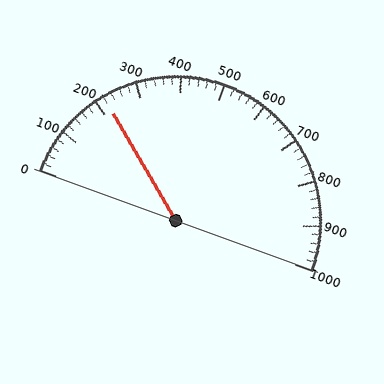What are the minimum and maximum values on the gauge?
The gauge ranges from 0 to 1000.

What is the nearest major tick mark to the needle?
The nearest major tick mark is 200.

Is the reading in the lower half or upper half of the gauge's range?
The reading is in the lower half of the range (0 to 1000).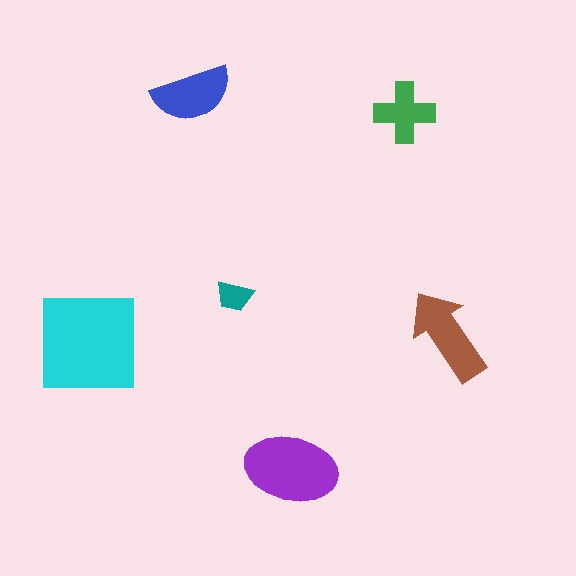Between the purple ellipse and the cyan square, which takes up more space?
The cyan square.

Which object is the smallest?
The teal trapezoid.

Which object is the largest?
The cyan square.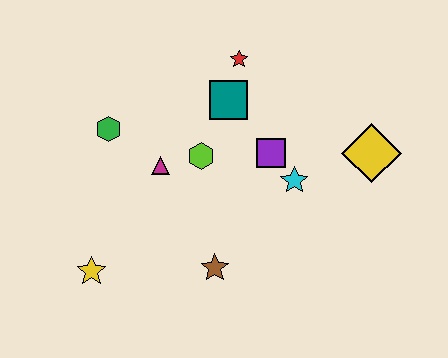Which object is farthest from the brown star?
The red star is farthest from the brown star.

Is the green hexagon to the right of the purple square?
No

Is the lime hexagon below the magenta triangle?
No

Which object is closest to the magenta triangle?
The lime hexagon is closest to the magenta triangle.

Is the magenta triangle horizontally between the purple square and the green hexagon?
Yes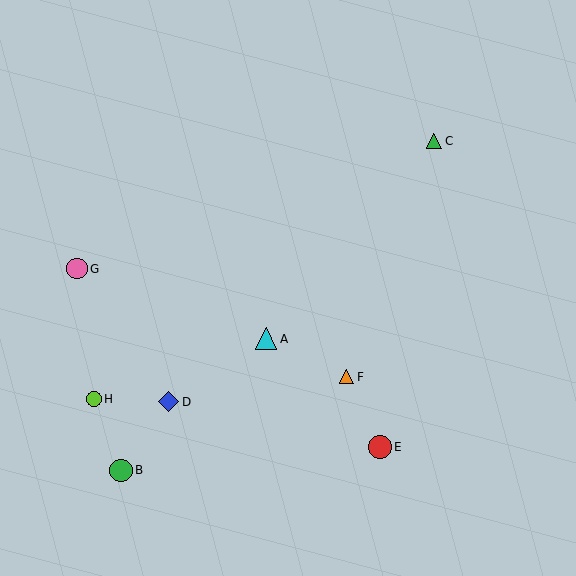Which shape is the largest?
The red circle (labeled E) is the largest.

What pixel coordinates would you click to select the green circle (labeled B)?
Click at (121, 471) to select the green circle B.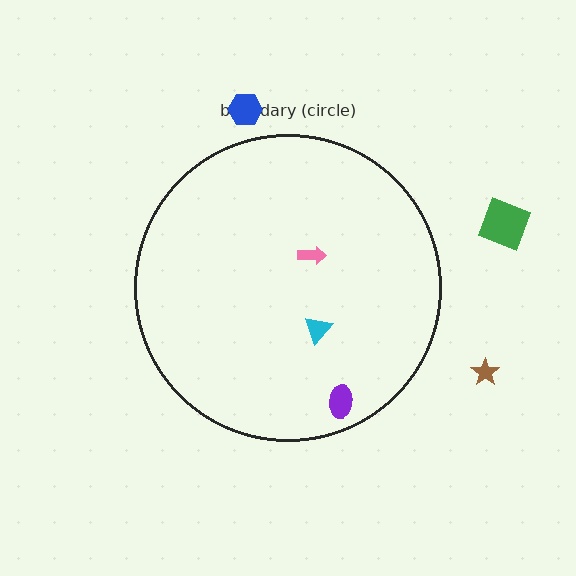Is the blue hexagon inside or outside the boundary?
Outside.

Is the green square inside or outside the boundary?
Outside.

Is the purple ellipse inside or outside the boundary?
Inside.